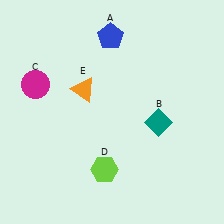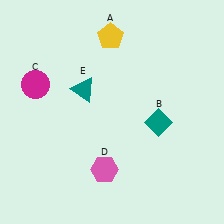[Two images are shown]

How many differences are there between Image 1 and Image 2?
There are 3 differences between the two images.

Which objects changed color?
A changed from blue to yellow. D changed from lime to pink. E changed from orange to teal.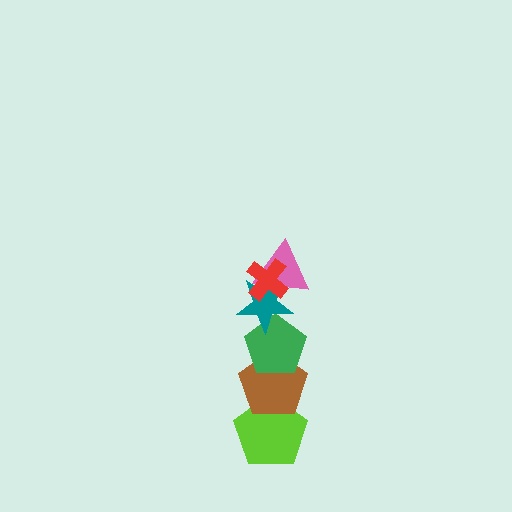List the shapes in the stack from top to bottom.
From top to bottom: the red cross, the pink triangle, the teal star, the green pentagon, the brown pentagon, the lime pentagon.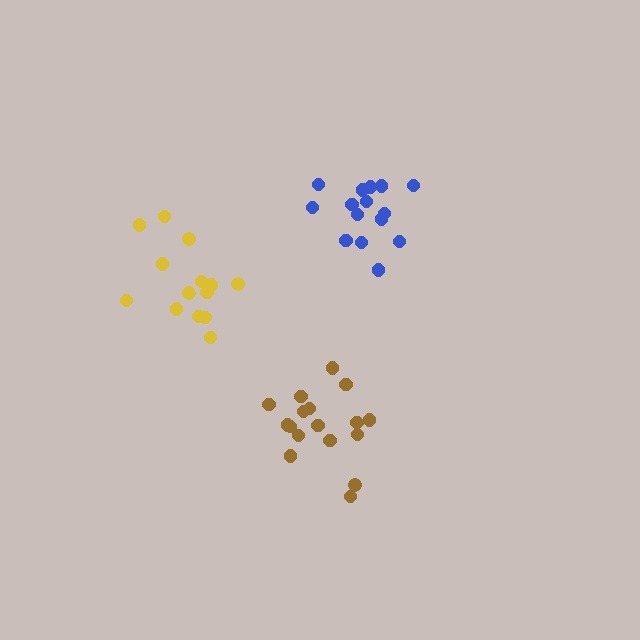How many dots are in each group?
Group 1: 15 dots, Group 2: 17 dots, Group 3: 14 dots (46 total).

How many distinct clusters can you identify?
There are 3 distinct clusters.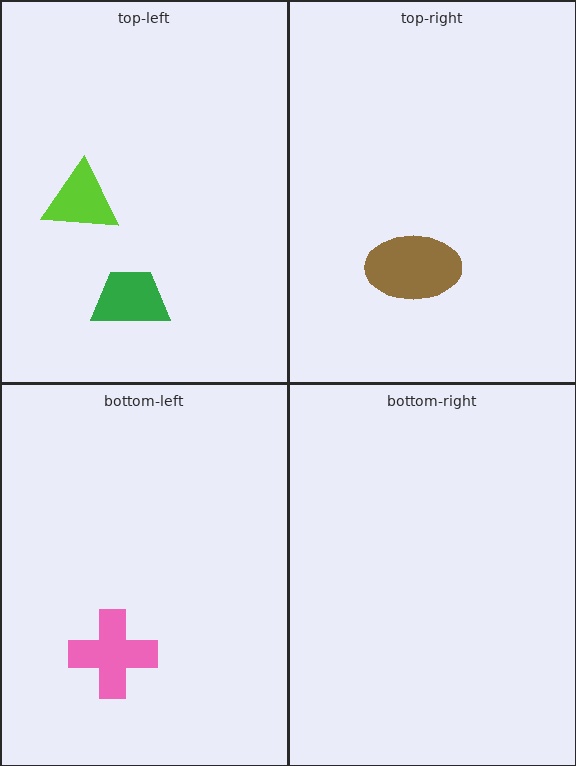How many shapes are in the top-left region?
2.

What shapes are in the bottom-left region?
The pink cross.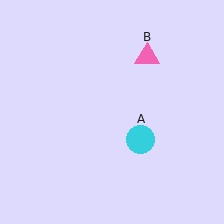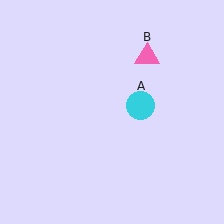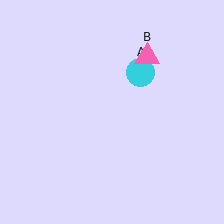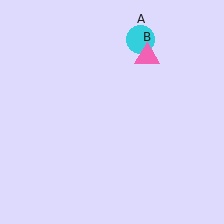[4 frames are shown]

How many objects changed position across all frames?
1 object changed position: cyan circle (object A).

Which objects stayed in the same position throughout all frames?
Pink triangle (object B) remained stationary.